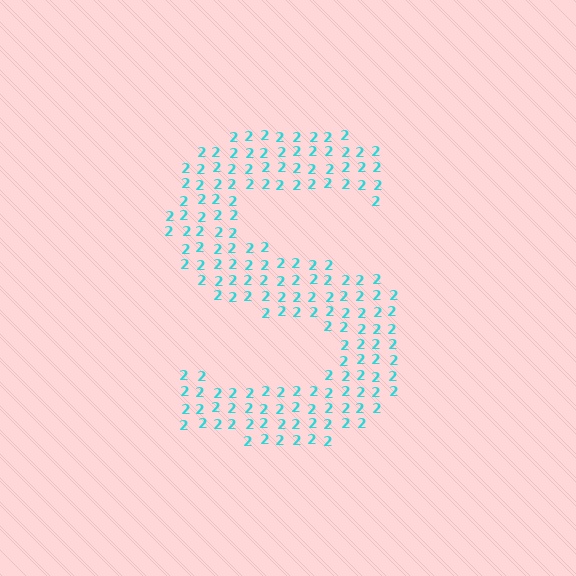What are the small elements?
The small elements are digit 2's.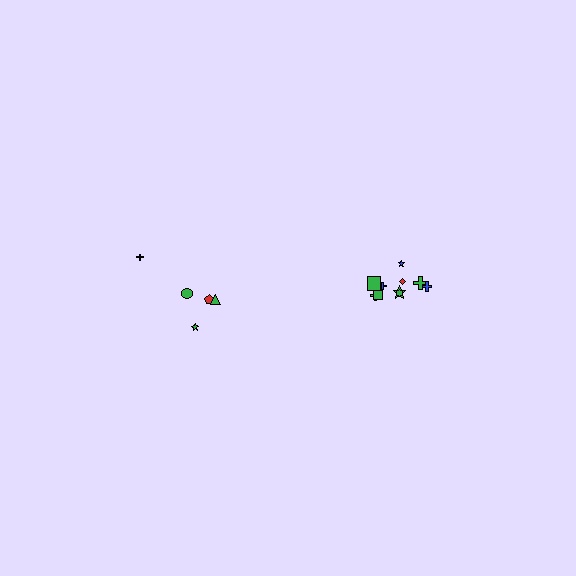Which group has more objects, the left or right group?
The right group.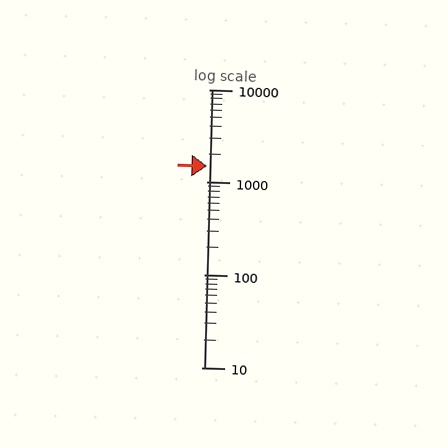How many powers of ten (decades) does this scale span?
The scale spans 3 decades, from 10 to 10000.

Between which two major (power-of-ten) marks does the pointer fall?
The pointer is between 1000 and 10000.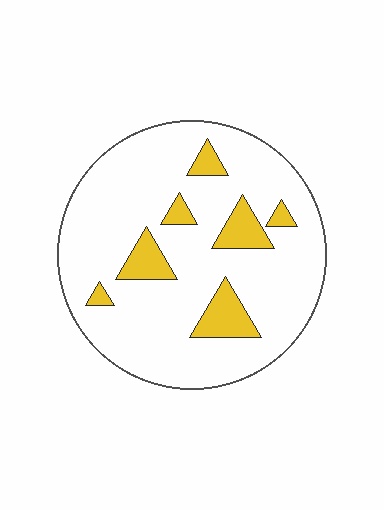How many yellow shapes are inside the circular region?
7.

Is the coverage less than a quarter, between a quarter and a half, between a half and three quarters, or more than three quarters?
Less than a quarter.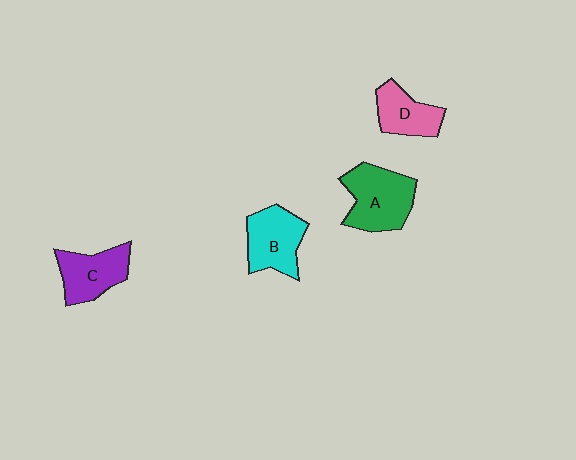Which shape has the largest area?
Shape A (green).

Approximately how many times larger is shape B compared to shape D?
Approximately 1.3 times.